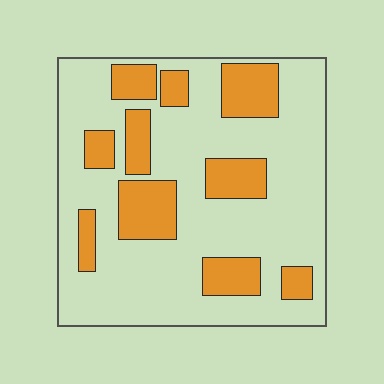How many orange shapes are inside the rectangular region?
10.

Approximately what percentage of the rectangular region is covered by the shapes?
Approximately 25%.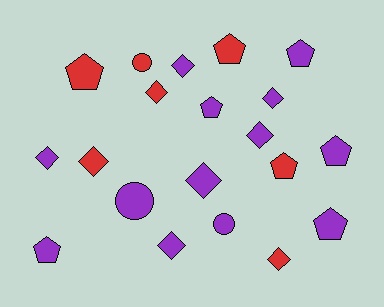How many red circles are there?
There is 1 red circle.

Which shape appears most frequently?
Diamond, with 9 objects.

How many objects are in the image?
There are 20 objects.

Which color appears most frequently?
Purple, with 13 objects.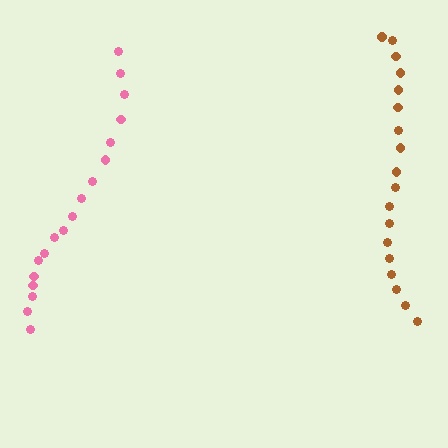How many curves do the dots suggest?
There are 2 distinct paths.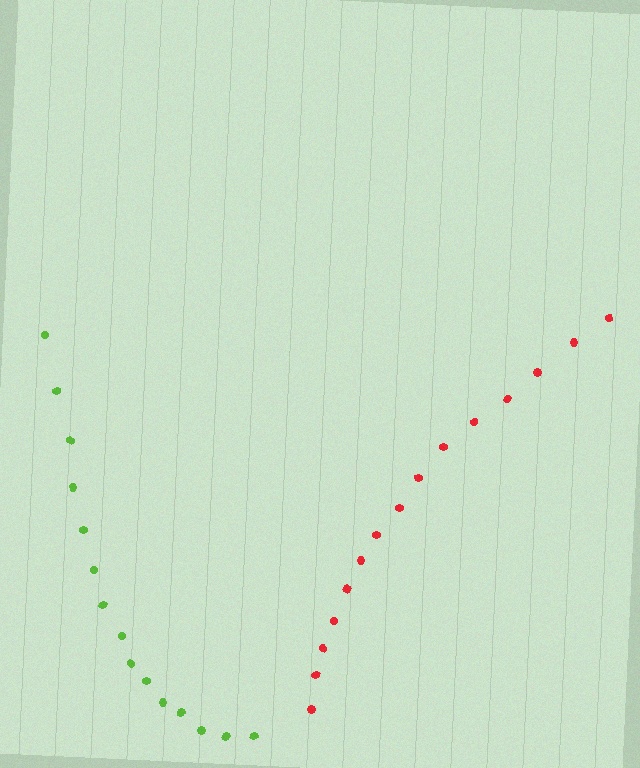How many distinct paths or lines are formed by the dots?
There are 2 distinct paths.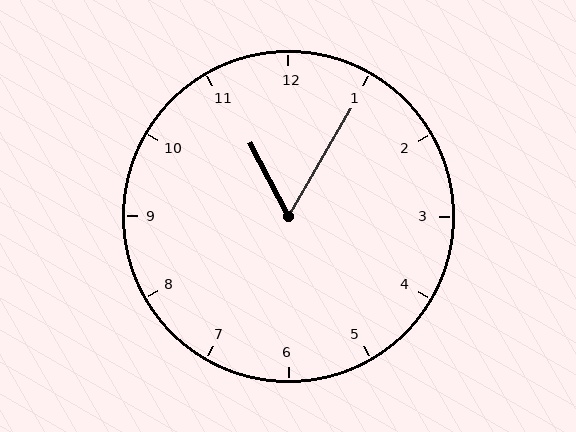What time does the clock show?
11:05.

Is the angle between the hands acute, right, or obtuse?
It is acute.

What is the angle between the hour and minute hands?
Approximately 58 degrees.